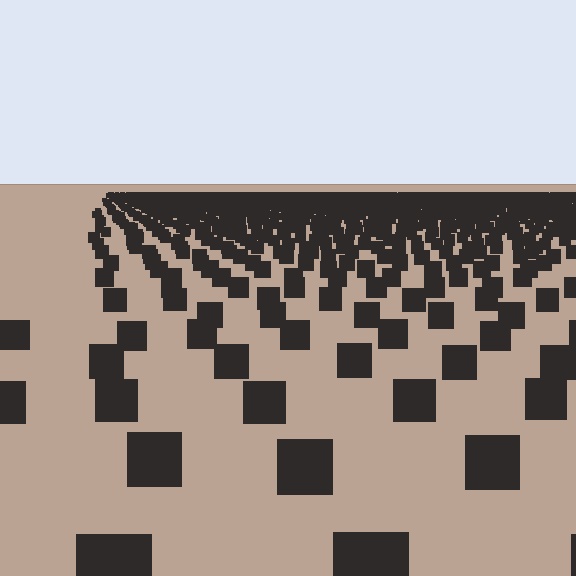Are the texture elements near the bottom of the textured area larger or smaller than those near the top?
Larger. Near the bottom, elements are closer to the viewer and appear at a bigger on-screen size.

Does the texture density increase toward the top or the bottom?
Density increases toward the top.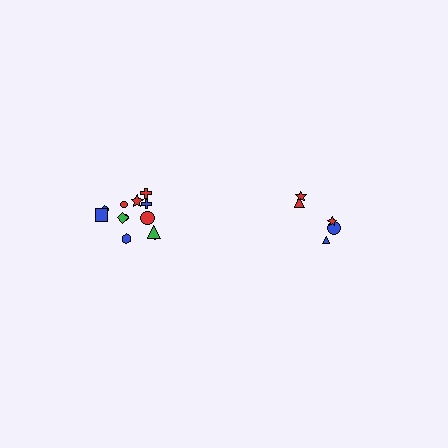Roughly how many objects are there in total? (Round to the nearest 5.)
Roughly 15 objects in total.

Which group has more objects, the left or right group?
The left group.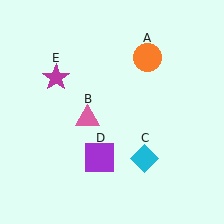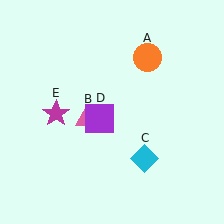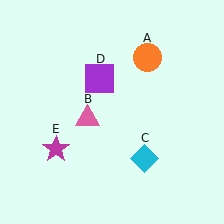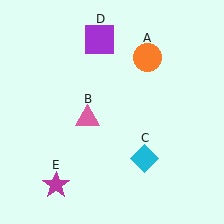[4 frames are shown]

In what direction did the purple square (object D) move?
The purple square (object D) moved up.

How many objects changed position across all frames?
2 objects changed position: purple square (object D), magenta star (object E).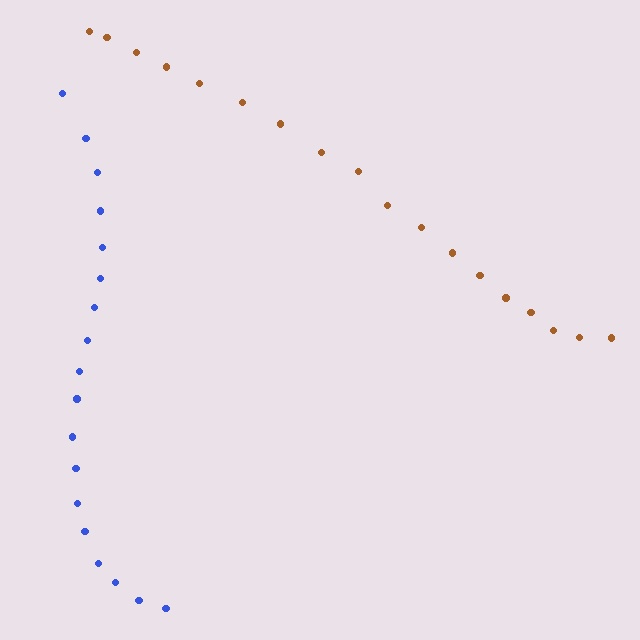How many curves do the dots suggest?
There are 2 distinct paths.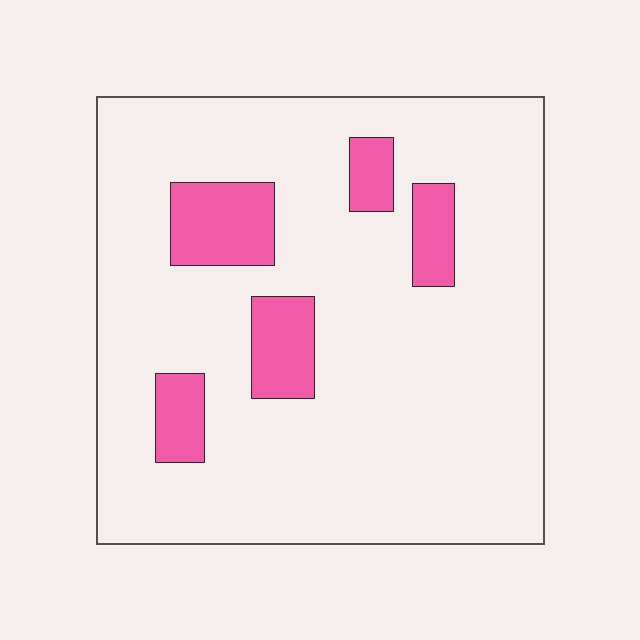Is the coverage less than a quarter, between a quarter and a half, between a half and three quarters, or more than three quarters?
Less than a quarter.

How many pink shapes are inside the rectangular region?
5.